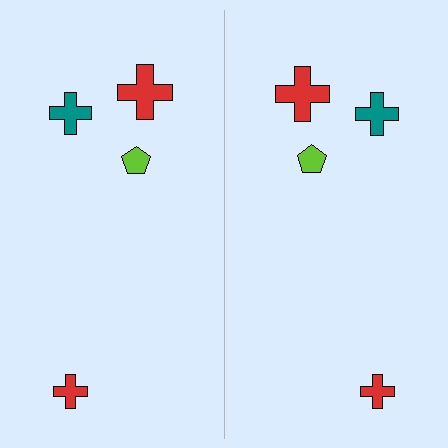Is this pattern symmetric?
Yes, this pattern has bilateral (reflection) symmetry.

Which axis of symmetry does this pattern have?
The pattern has a vertical axis of symmetry running through the center of the image.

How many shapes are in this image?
There are 8 shapes in this image.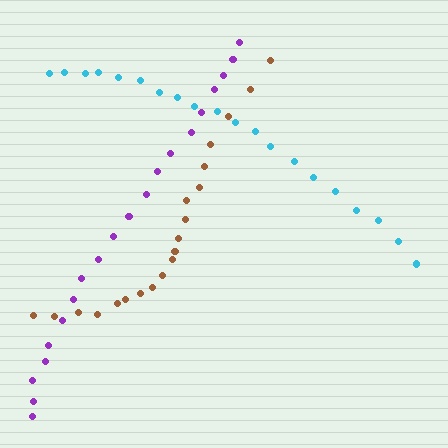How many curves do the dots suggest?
There are 3 distinct paths.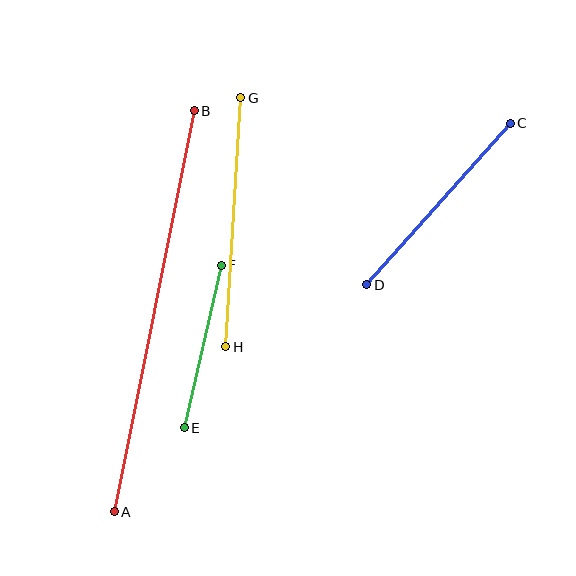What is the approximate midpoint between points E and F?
The midpoint is at approximately (203, 347) pixels.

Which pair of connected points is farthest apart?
Points A and B are farthest apart.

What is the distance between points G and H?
The distance is approximately 250 pixels.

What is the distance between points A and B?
The distance is approximately 409 pixels.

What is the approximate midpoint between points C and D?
The midpoint is at approximately (438, 204) pixels.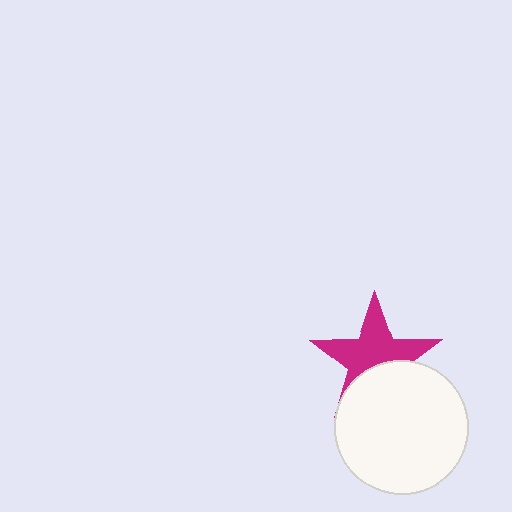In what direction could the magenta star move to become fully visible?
The magenta star could move up. That would shift it out from behind the white circle entirely.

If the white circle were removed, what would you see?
You would see the complete magenta star.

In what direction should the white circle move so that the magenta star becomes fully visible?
The white circle should move down. That is the shortest direction to clear the overlap and leave the magenta star fully visible.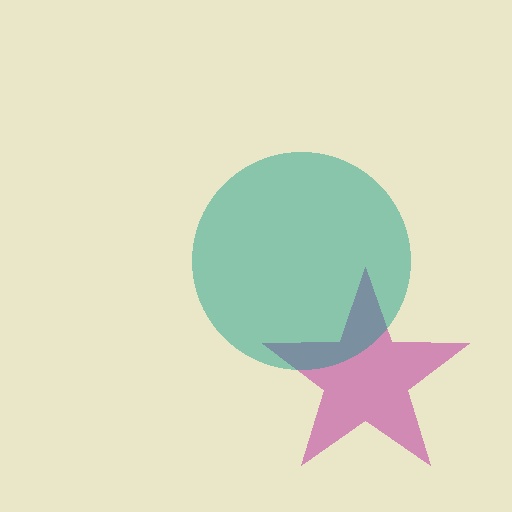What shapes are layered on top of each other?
The layered shapes are: a magenta star, a teal circle.